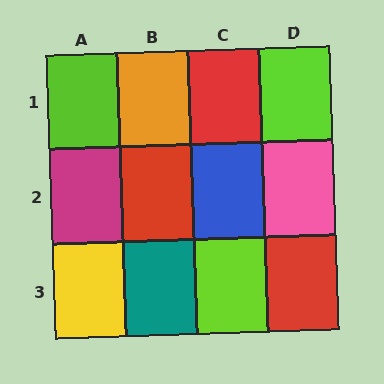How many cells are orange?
1 cell is orange.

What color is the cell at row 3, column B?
Teal.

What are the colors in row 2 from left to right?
Magenta, red, blue, pink.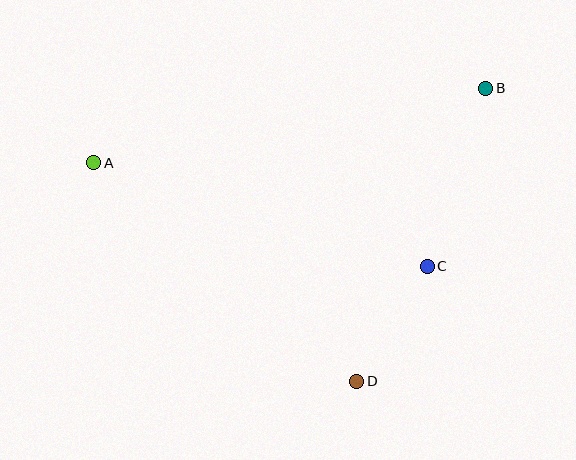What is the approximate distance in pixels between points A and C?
The distance between A and C is approximately 349 pixels.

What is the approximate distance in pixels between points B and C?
The distance between B and C is approximately 188 pixels.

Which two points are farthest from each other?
Points A and B are farthest from each other.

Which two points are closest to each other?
Points C and D are closest to each other.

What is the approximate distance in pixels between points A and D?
The distance between A and D is approximately 342 pixels.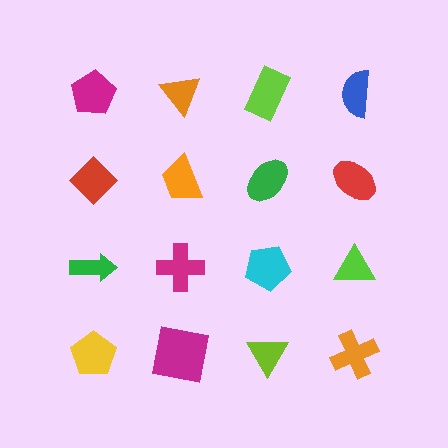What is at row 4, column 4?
An orange cross.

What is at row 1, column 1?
A magenta pentagon.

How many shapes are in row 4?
4 shapes.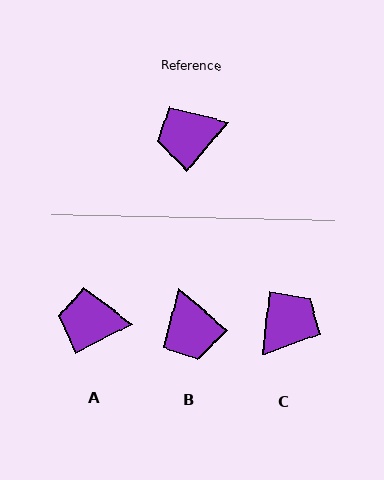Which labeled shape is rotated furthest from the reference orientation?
C, about 146 degrees away.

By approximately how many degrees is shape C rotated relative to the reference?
Approximately 146 degrees clockwise.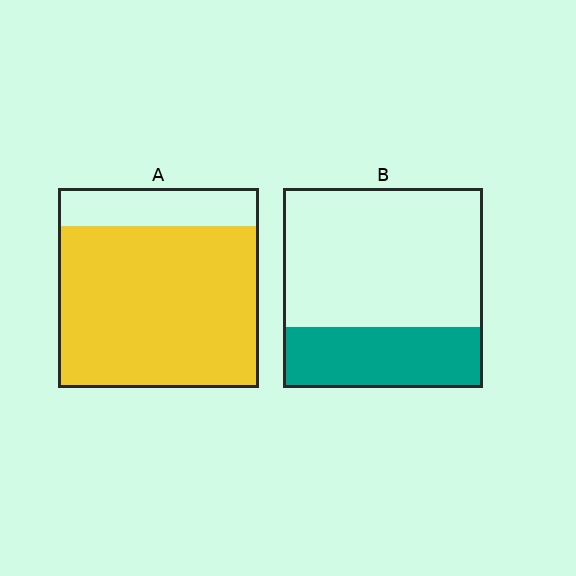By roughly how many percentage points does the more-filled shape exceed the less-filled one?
By roughly 50 percentage points (A over B).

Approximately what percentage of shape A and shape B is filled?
A is approximately 80% and B is approximately 30%.